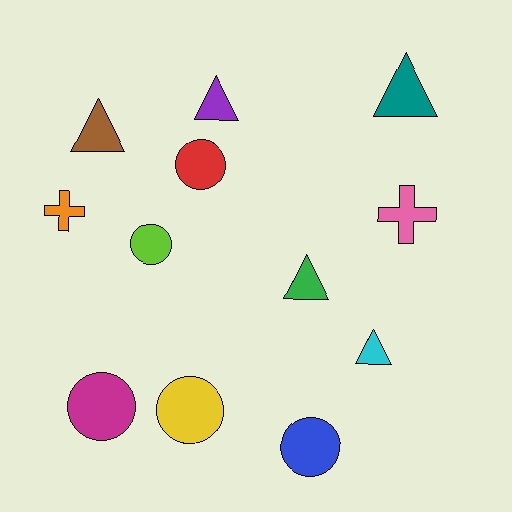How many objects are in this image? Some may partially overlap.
There are 12 objects.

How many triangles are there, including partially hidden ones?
There are 5 triangles.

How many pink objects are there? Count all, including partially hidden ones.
There is 1 pink object.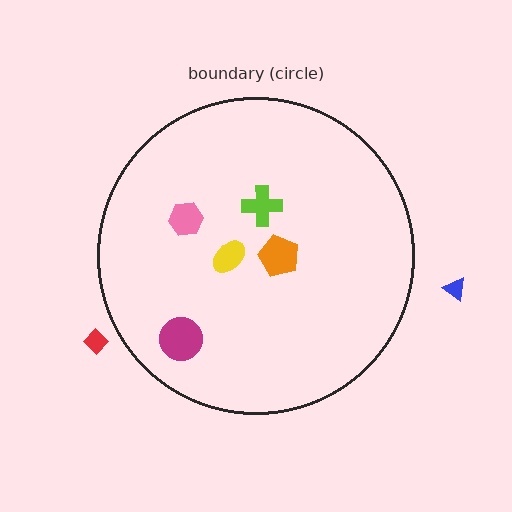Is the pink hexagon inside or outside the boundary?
Inside.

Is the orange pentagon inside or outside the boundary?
Inside.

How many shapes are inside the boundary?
5 inside, 2 outside.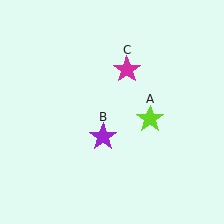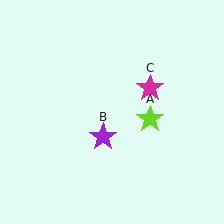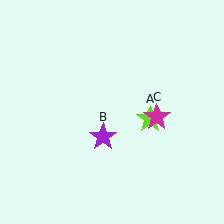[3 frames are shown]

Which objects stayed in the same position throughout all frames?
Lime star (object A) and purple star (object B) remained stationary.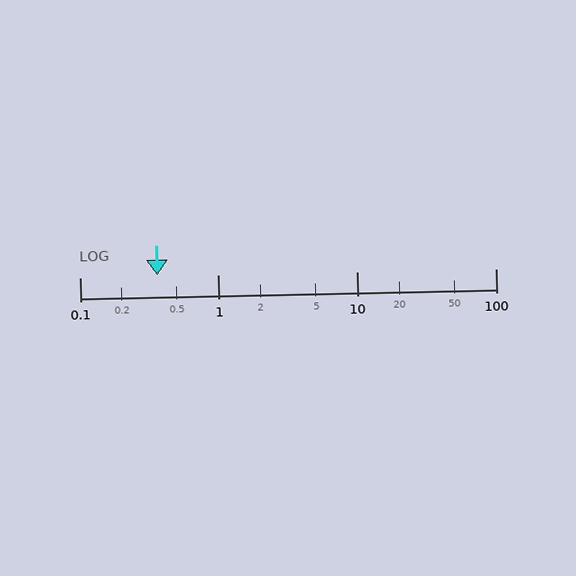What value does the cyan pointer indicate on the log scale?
The pointer indicates approximately 0.36.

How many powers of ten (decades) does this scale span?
The scale spans 3 decades, from 0.1 to 100.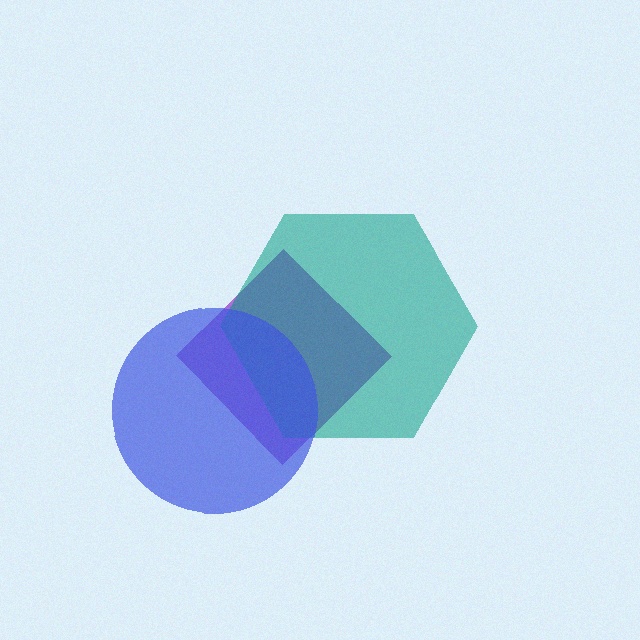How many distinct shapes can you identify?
There are 3 distinct shapes: a purple diamond, a teal hexagon, a blue circle.